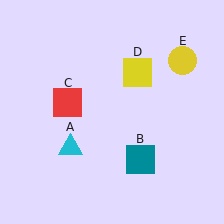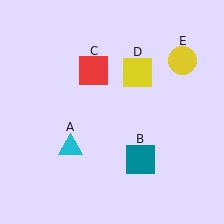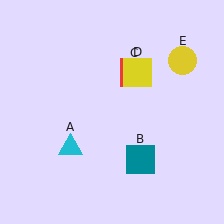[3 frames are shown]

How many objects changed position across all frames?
1 object changed position: red square (object C).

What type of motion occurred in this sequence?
The red square (object C) rotated clockwise around the center of the scene.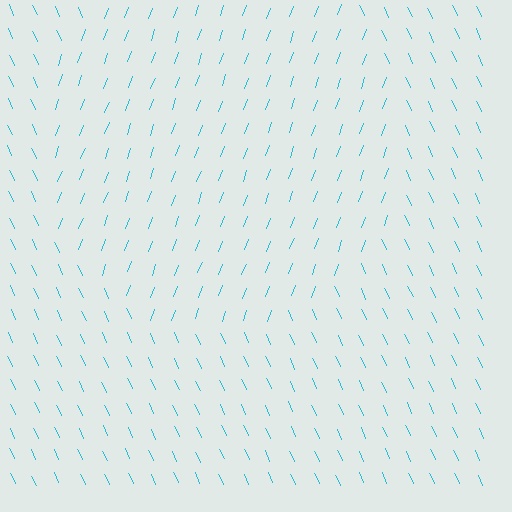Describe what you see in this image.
The image is filled with small cyan line segments. A circle region in the image has lines oriented differently from the surrounding lines, creating a visible texture boundary.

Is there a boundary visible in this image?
Yes, there is a texture boundary formed by a change in line orientation.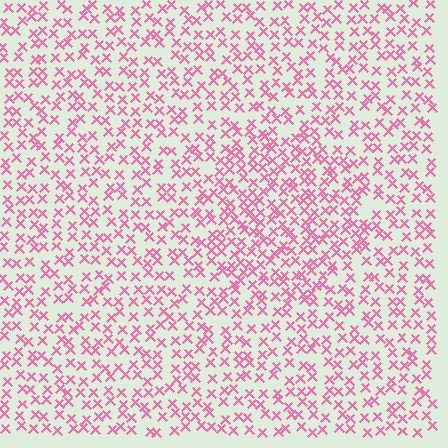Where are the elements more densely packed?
The elements are more densely packed inside the circle boundary.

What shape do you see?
I see a circle.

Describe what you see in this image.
The image contains small pink elements arranged at two different densities. A circle-shaped region is visible where the elements are more densely packed than the surrounding area.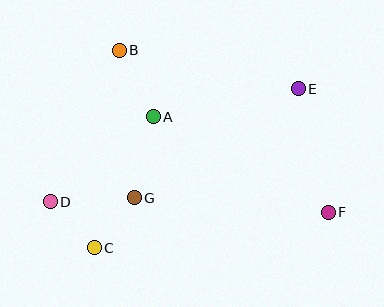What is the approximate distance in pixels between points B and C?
The distance between B and C is approximately 199 pixels.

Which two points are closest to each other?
Points C and D are closest to each other.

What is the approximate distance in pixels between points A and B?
The distance between A and B is approximately 74 pixels.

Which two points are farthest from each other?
Points D and F are farthest from each other.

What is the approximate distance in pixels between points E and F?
The distance between E and F is approximately 127 pixels.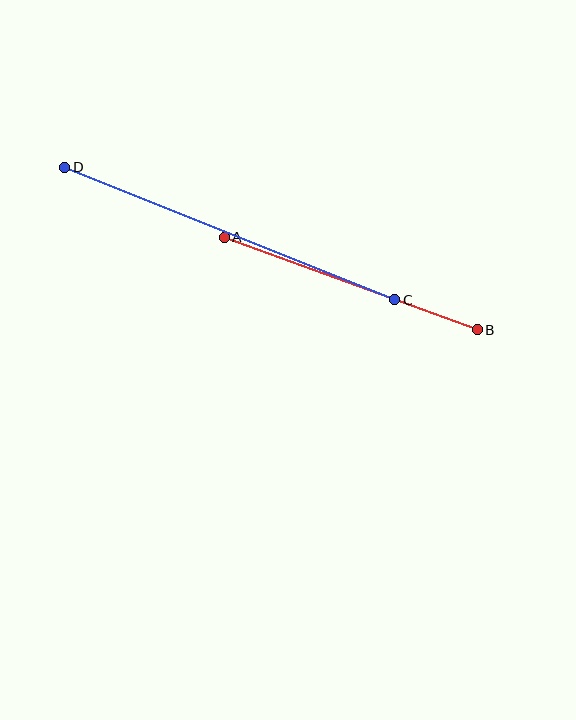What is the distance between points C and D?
The distance is approximately 355 pixels.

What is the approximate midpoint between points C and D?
The midpoint is at approximately (230, 234) pixels.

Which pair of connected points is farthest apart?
Points C and D are farthest apart.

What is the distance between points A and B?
The distance is approximately 270 pixels.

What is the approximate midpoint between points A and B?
The midpoint is at approximately (351, 283) pixels.